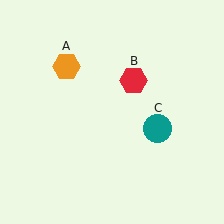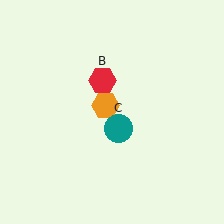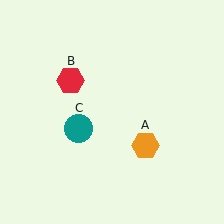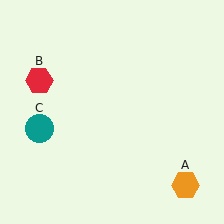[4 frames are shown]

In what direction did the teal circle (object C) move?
The teal circle (object C) moved left.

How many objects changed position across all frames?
3 objects changed position: orange hexagon (object A), red hexagon (object B), teal circle (object C).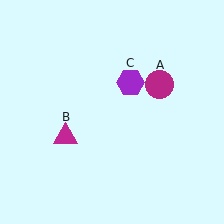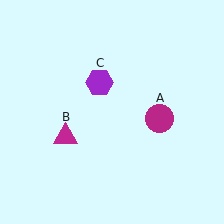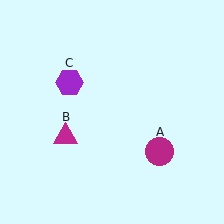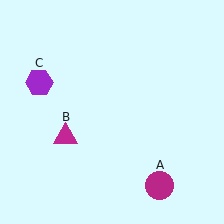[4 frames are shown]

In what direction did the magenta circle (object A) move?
The magenta circle (object A) moved down.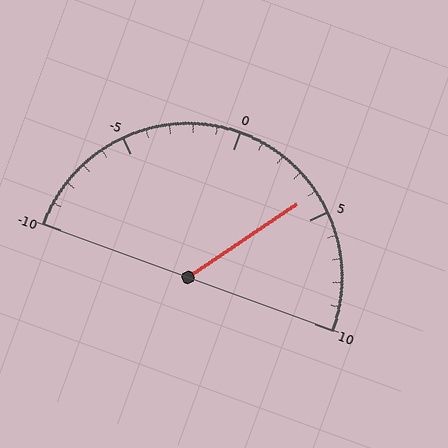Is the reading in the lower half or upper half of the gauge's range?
The reading is in the upper half of the range (-10 to 10).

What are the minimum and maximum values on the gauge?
The gauge ranges from -10 to 10.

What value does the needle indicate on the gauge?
The needle indicates approximately 4.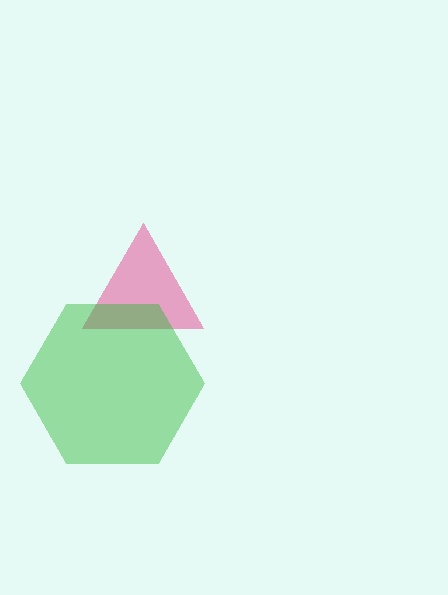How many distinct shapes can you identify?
There are 2 distinct shapes: a pink triangle, a green hexagon.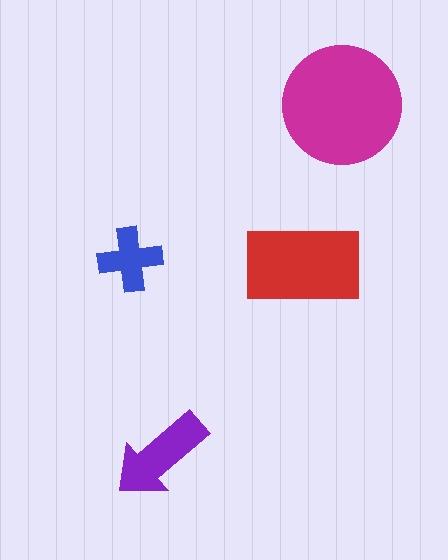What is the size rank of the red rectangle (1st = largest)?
2nd.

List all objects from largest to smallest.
The magenta circle, the red rectangle, the purple arrow, the blue cross.